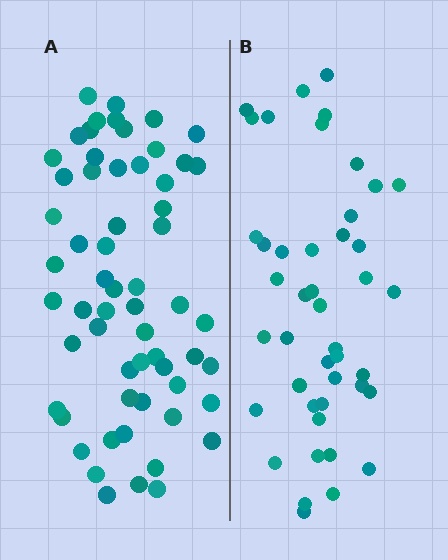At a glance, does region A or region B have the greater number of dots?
Region A (the left region) has more dots.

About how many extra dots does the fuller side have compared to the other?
Region A has approximately 15 more dots than region B.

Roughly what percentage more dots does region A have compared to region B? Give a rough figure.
About 35% more.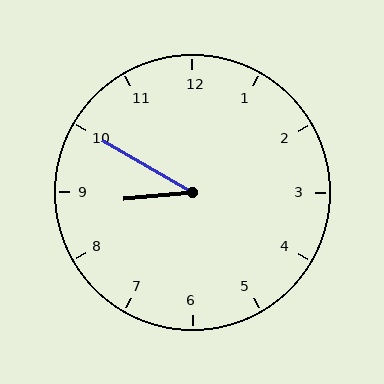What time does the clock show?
8:50.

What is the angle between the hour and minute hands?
Approximately 35 degrees.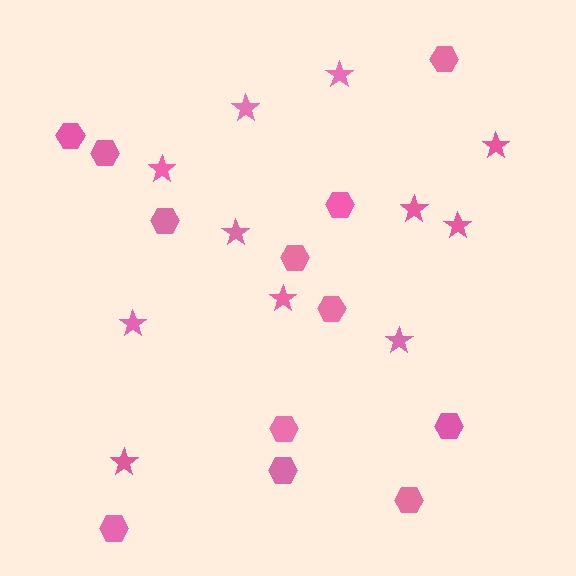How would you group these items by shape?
There are 2 groups: one group of hexagons (12) and one group of stars (11).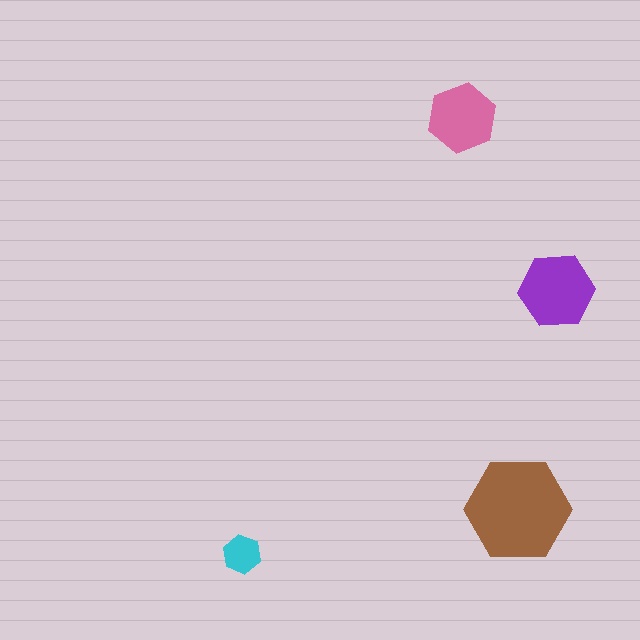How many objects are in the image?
There are 4 objects in the image.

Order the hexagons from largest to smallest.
the brown one, the purple one, the pink one, the cyan one.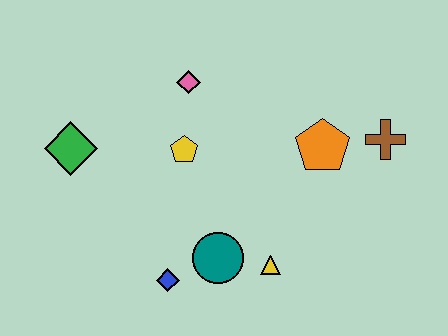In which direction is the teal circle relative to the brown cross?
The teal circle is to the left of the brown cross.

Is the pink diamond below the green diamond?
No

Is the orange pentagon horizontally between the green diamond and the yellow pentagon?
No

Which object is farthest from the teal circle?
The brown cross is farthest from the teal circle.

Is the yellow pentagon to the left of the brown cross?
Yes